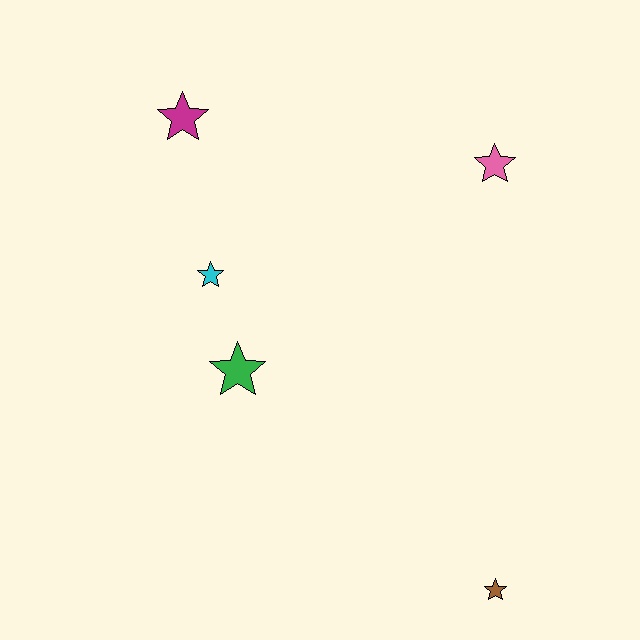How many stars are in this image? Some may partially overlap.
There are 5 stars.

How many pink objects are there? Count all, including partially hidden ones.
There is 1 pink object.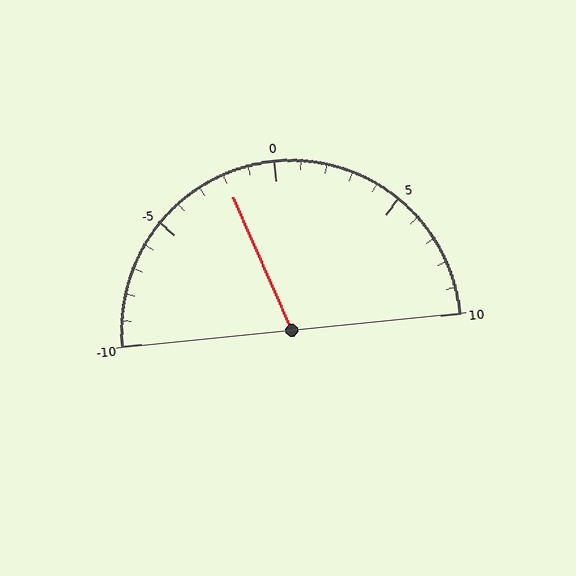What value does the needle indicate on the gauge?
The needle indicates approximately -2.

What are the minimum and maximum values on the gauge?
The gauge ranges from -10 to 10.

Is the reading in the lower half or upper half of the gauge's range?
The reading is in the lower half of the range (-10 to 10).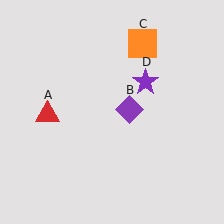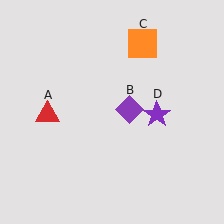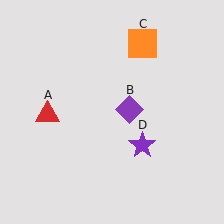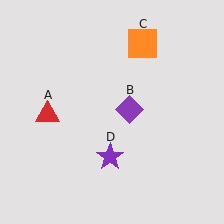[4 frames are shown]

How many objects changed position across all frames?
1 object changed position: purple star (object D).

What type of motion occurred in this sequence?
The purple star (object D) rotated clockwise around the center of the scene.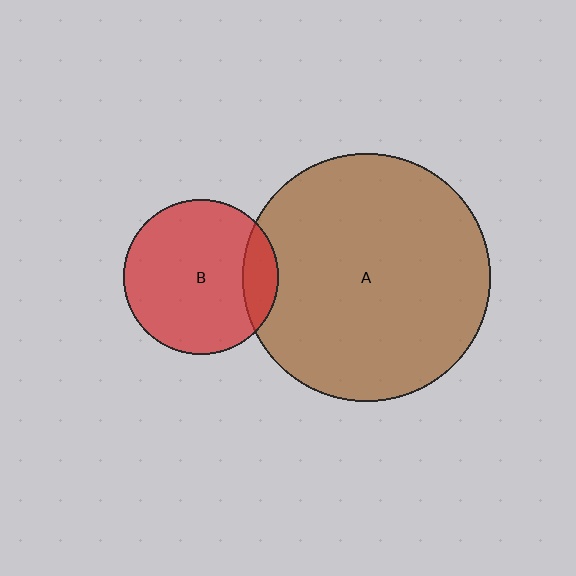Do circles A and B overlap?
Yes.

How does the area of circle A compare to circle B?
Approximately 2.6 times.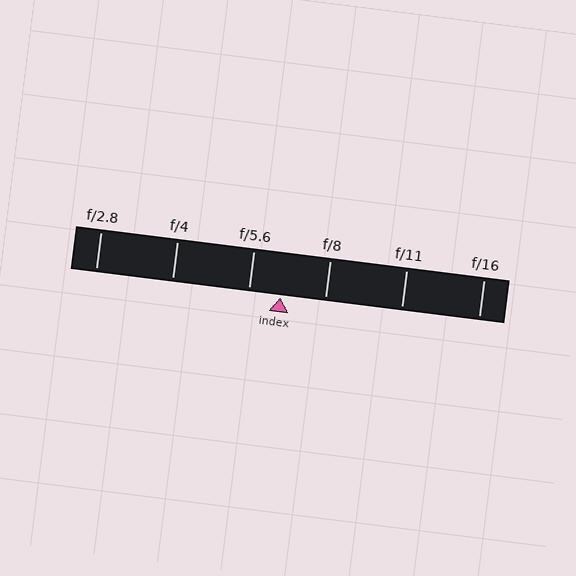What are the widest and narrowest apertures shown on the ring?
The widest aperture shown is f/2.8 and the narrowest is f/16.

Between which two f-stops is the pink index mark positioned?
The index mark is between f/5.6 and f/8.